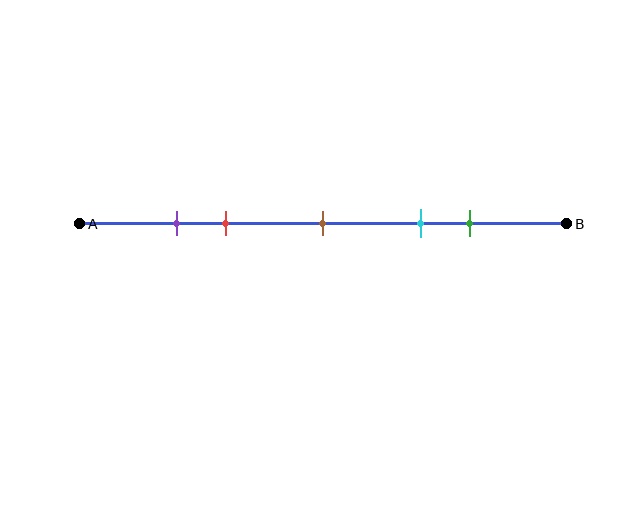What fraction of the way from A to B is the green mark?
The green mark is approximately 80% (0.8) of the way from A to B.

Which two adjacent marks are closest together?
The purple and red marks are the closest adjacent pair.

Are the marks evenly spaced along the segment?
No, the marks are not evenly spaced.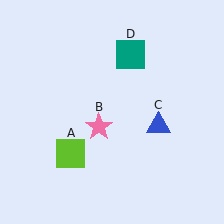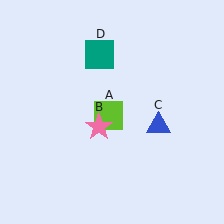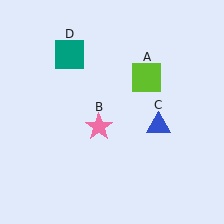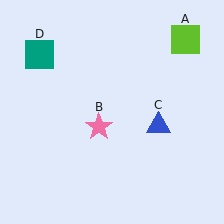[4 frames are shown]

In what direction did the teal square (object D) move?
The teal square (object D) moved left.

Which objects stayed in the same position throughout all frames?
Pink star (object B) and blue triangle (object C) remained stationary.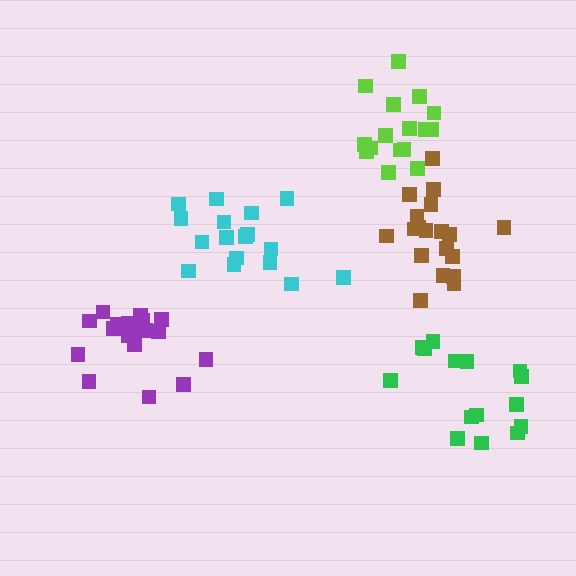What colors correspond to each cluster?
The clusters are colored: lime, purple, green, cyan, brown.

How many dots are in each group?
Group 1: 16 dots, Group 2: 18 dots, Group 3: 15 dots, Group 4: 17 dots, Group 5: 19 dots (85 total).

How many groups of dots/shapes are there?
There are 5 groups.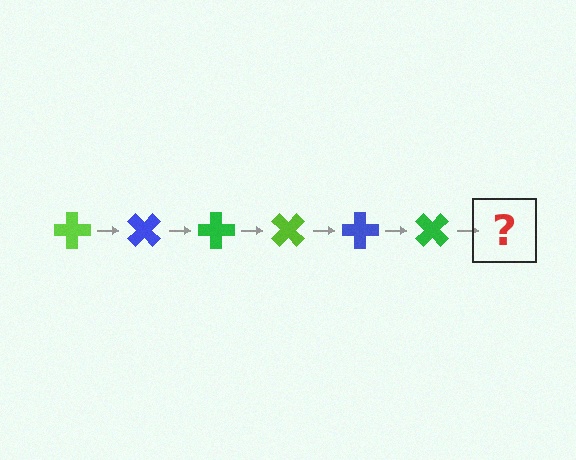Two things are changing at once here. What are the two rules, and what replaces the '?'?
The two rules are that it rotates 45 degrees each step and the color cycles through lime, blue, and green. The '?' should be a lime cross, rotated 270 degrees from the start.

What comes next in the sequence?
The next element should be a lime cross, rotated 270 degrees from the start.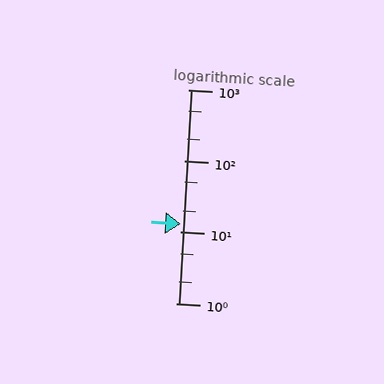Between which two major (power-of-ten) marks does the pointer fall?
The pointer is between 10 and 100.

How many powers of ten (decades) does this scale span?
The scale spans 3 decades, from 1 to 1000.